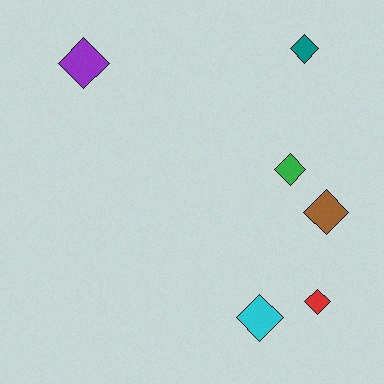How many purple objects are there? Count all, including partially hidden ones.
There is 1 purple object.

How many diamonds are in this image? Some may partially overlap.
There are 6 diamonds.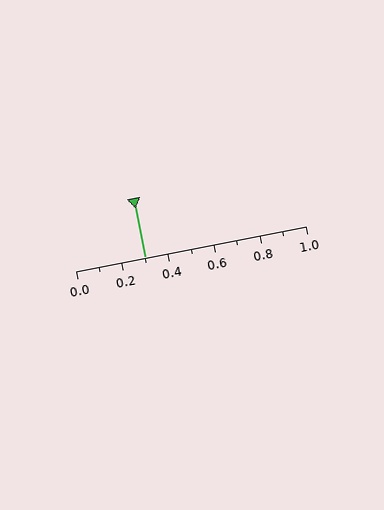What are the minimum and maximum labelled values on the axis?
The axis runs from 0.0 to 1.0.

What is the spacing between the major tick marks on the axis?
The major ticks are spaced 0.2 apart.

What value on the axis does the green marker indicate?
The marker indicates approximately 0.3.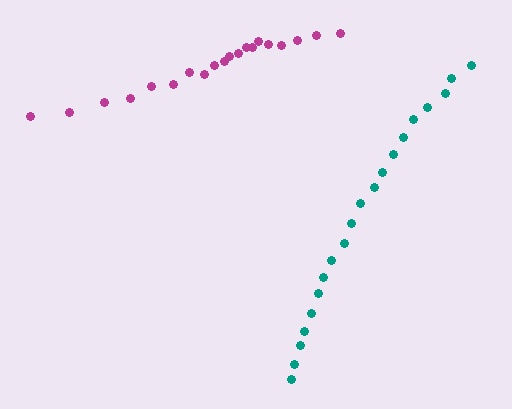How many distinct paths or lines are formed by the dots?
There are 2 distinct paths.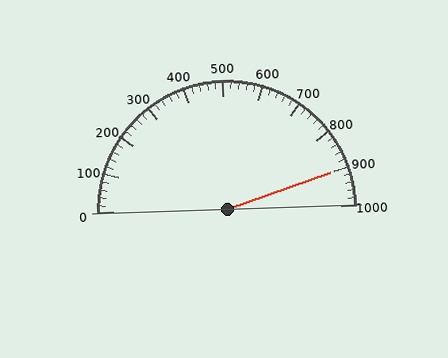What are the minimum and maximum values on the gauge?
The gauge ranges from 0 to 1000.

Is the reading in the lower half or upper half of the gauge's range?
The reading is in the upper half of the range (0 to 1000).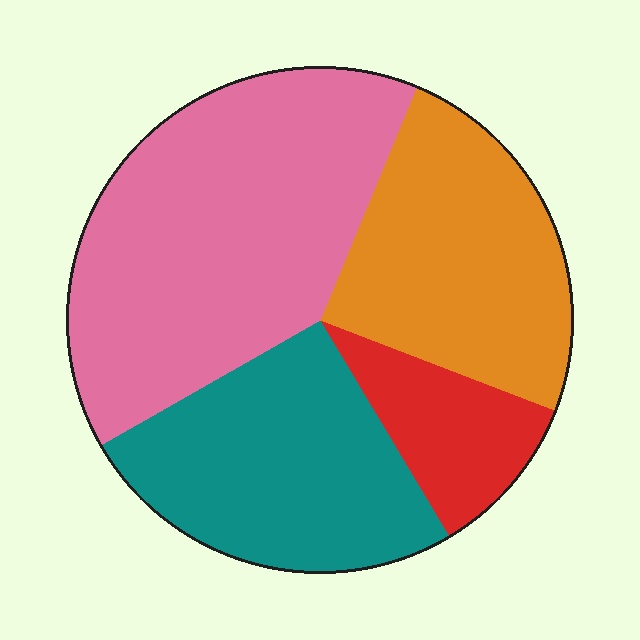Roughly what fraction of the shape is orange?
Orange takes up about one quarter (1/4) of the shape.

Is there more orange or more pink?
Pink.